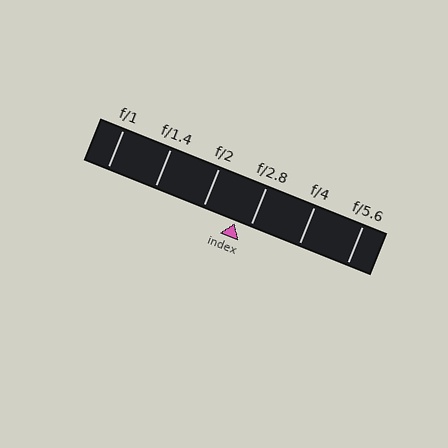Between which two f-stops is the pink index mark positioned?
The index mark is between f/2 and f/2.8.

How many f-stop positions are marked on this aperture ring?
There are 6 f-stop positions marked.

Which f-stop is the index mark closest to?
The index mark is closest to f/2.8.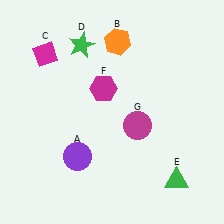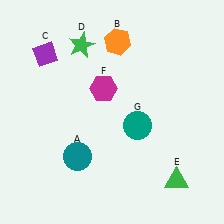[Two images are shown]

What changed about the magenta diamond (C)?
In Image 1, C is magenta. In Image 2, it changed to purple.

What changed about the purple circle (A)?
In Image 1, A is purple. In Image 2, it changed to teal.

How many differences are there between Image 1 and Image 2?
There are 3 differences between the two images.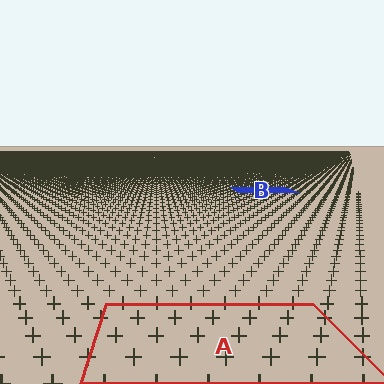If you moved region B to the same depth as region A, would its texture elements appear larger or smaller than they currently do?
They would appear larger. At a closer depth, the same texture elements are projected at a bigger on-screen size.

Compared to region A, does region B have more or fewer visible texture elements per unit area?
Region B has more texture elements per unit area — they are packed more densely because it is farther away.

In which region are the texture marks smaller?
The texture marks are smaller in region B, because it is farther away.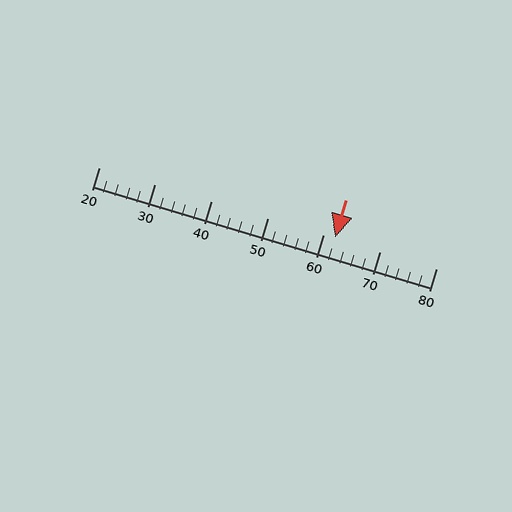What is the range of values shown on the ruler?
The ruler shows values from 20 to 80.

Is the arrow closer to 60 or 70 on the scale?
The arrow is closer to 60.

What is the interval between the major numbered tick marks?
The major tick marks are spaced 10 units apart.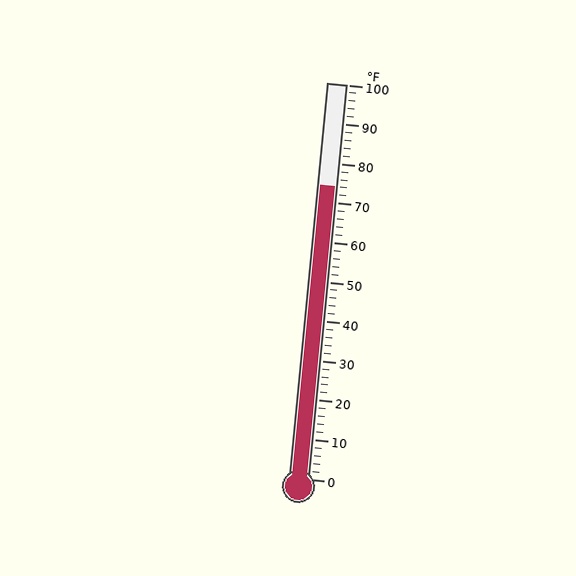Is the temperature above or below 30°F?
The temperature is above 30°F.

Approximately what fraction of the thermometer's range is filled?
The thermometer is filled to approximately 75% of its range.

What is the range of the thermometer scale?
The thermometer scale ranges from 0°F to 100°F.